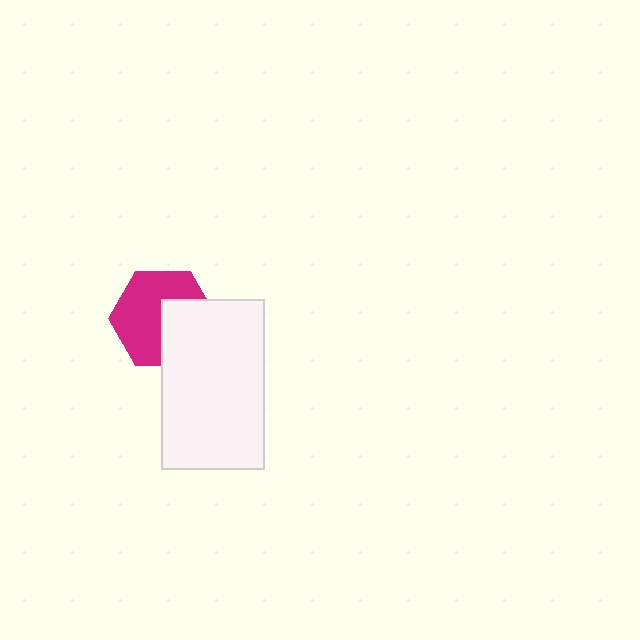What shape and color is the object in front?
The object in front is a white rectangle.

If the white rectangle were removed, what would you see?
You would see the complete magenta hexagon.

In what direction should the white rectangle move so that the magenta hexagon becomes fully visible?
The white rectangle should move toward the lower-right. That is the shortest direction to clear the overlap and leave the magenta hexagon fully visible.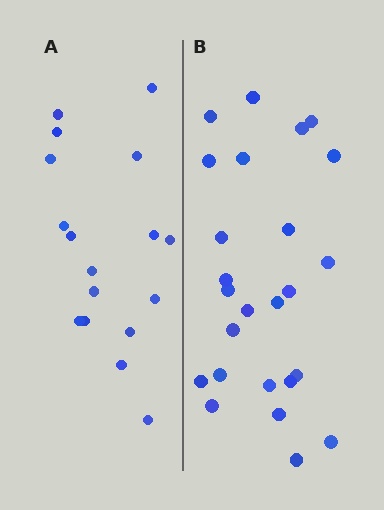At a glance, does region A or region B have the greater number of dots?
Region B (the right region) has more dots.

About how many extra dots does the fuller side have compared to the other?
Region B has roughly 8 or so more dots than region A.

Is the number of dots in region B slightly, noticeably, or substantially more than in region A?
Region B has substantially more. The ratio is roughly 1.5 to 1.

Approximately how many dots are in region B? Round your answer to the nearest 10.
About 20 dots. (The exact count is 25, which rounds to 20.)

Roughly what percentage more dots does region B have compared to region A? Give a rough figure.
About 45% more.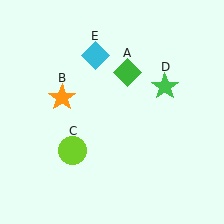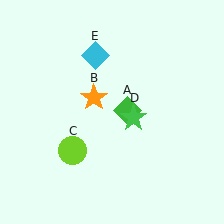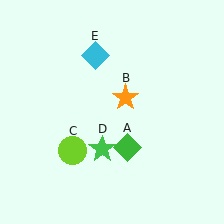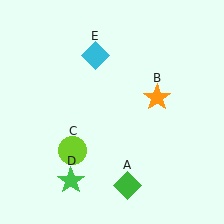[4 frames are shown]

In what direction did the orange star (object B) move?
The orange star (object B) moved right.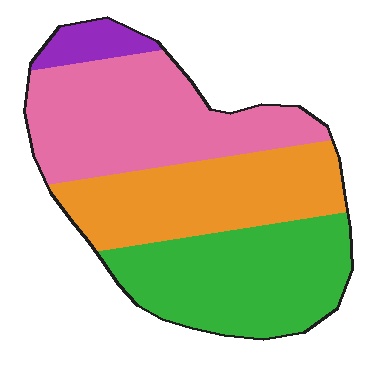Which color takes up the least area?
Purple, at roughly 5%.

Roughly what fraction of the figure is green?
Green covers 31% of the figure.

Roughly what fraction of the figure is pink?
Pink takes up between a quarter and a half of the figure.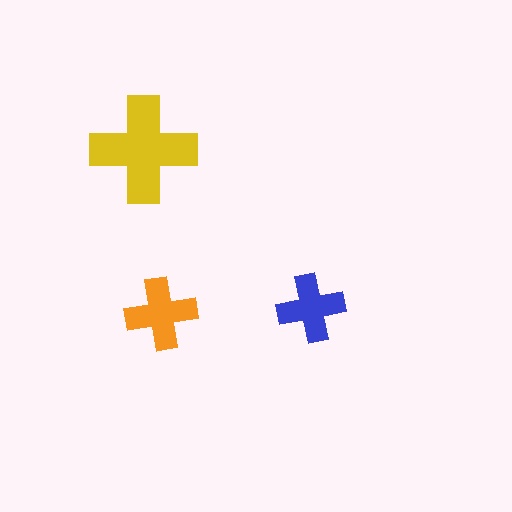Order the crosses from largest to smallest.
the yellow one, the orange one, the blue one.